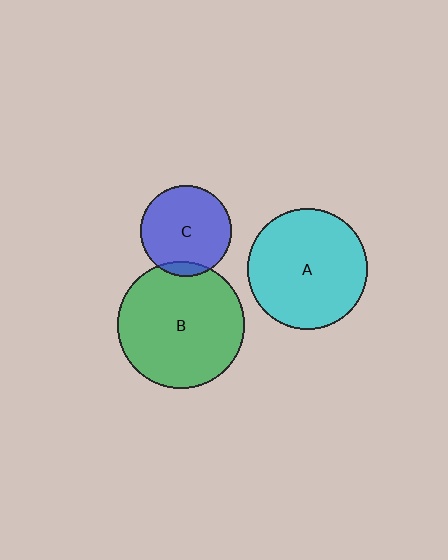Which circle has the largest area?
Circle B (green).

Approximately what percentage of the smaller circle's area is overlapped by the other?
Approximately 10%.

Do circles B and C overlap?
Yes.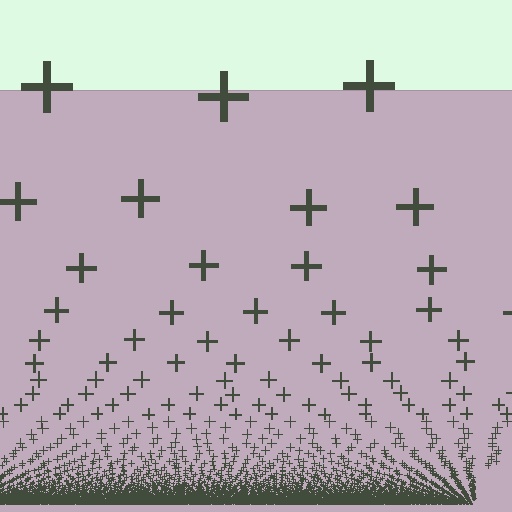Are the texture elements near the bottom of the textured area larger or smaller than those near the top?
Smaller. The gradient is inverted — elements near the bottom are smaller and denser.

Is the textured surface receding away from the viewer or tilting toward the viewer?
The surface appears to tilt toward the viewer. Texture elements get larger and sparser toward the top.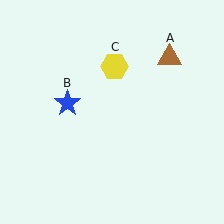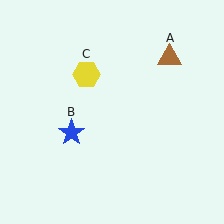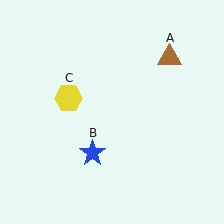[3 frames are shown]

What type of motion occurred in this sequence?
The blue star (object B), yellow hexagon (object C) rotated counterclockwise around the center of the scene.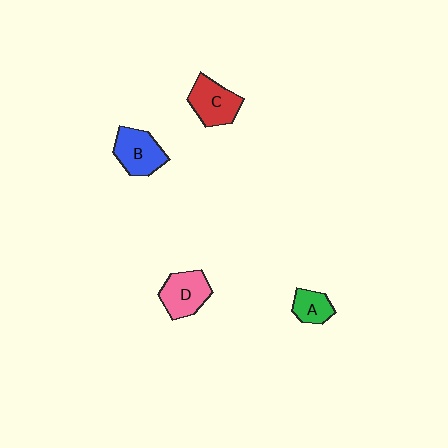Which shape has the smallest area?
Shape A (green).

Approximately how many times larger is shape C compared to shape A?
Approximately 1.6 times.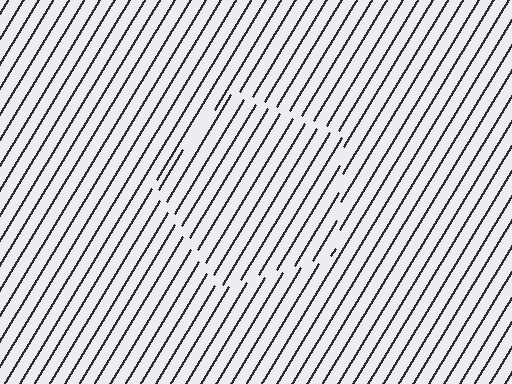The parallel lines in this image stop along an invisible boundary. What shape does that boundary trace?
An illusory pentagon. The interior of the shape contains the same grating, shifted by half a period — the contour is defined by the phase discontinuity where line-ends from the inner and outer gratings abut.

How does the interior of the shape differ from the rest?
The interior of the shape contains the same grating, shifted by half a period — the contour is defined by the phase discontinuity where line-ends from the inner and outer gratings abut.